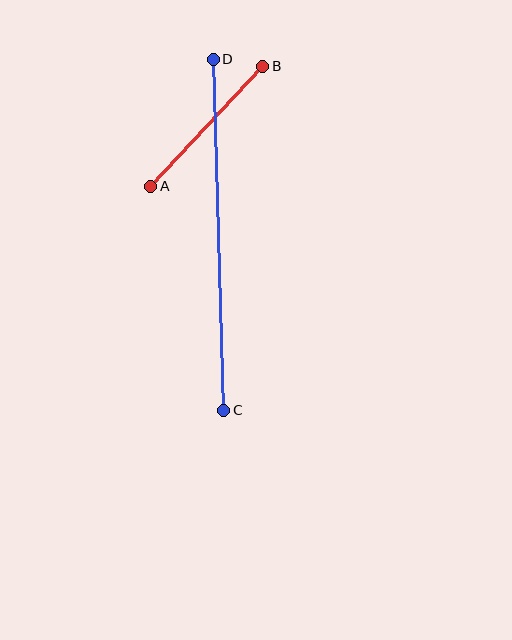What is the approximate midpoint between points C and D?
The midpoint is at approximately (218, 235) pixels.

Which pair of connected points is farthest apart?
Points C and D are farthest apart.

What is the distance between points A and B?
The distance is approximately 164 pixels.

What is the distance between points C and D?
The distance is approximately 351 pixels.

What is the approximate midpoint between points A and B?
The midpoint is at approximately (207, 126) pixels.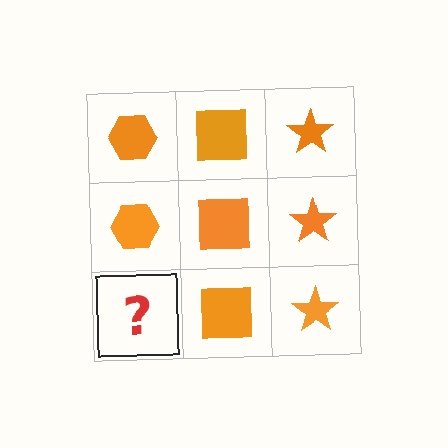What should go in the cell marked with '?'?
The missing cell should contain an orange hexagon.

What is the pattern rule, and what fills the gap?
The rule is that each column has a consistent shape. The gap should be filled with an orange hexagon.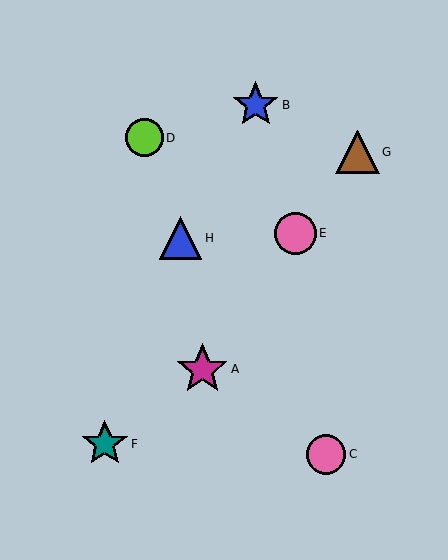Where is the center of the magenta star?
The center of the magenta star is at (202, 369).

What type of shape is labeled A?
Shape A is a magenta star.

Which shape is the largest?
The magenta star (labeled A) is the largest.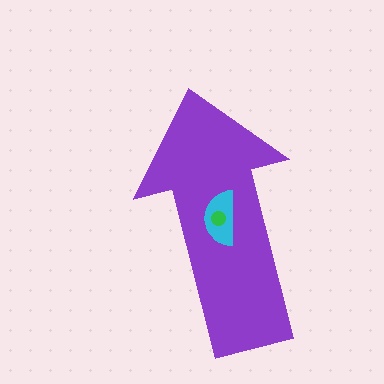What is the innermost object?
The green circle.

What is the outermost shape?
The purple arrow.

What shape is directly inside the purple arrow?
The cyan semicircle.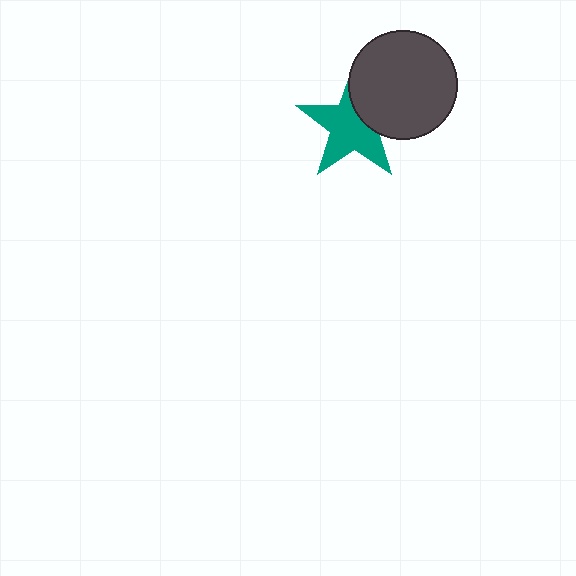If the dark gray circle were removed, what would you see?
You would see the complete teal star.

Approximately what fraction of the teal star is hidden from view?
Roughly 32% of the teal star is hidden behind the dark gray circle.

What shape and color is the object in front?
The object in front is a dark gray circle.